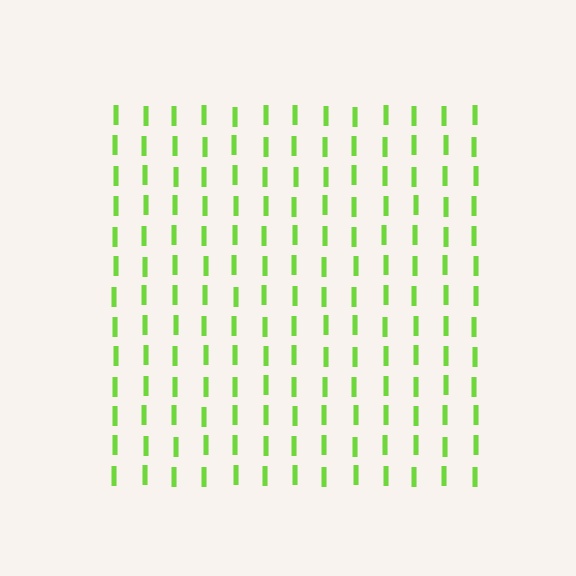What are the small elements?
The small elements are letter I's.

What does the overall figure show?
The overall figure shows a square.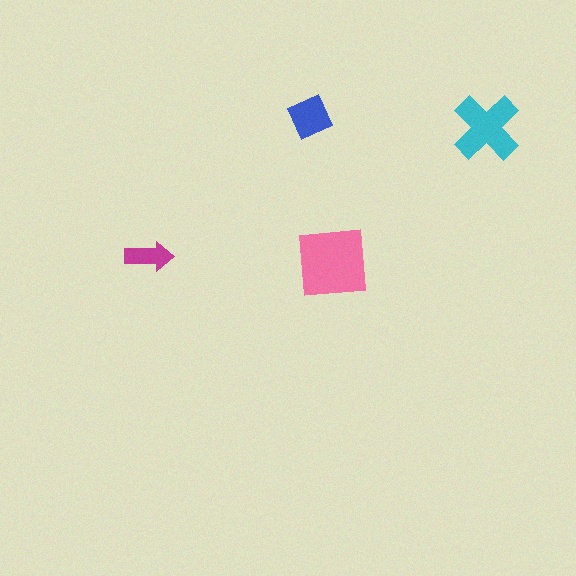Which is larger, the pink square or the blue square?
The pink square.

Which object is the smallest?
The magenta arrow.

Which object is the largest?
The pink square.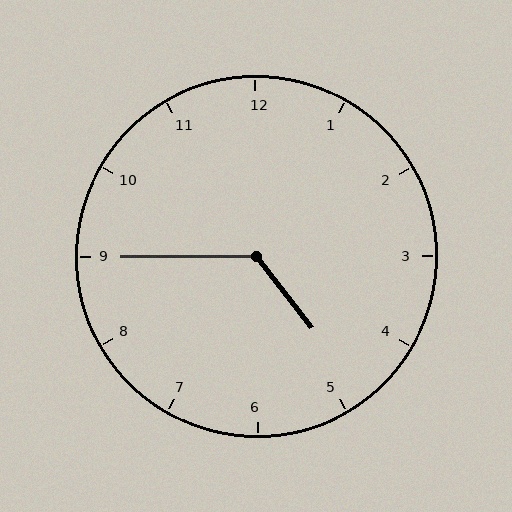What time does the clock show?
4:45.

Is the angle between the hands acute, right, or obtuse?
It is obtuse.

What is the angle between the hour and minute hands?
Approximately 128 degrees.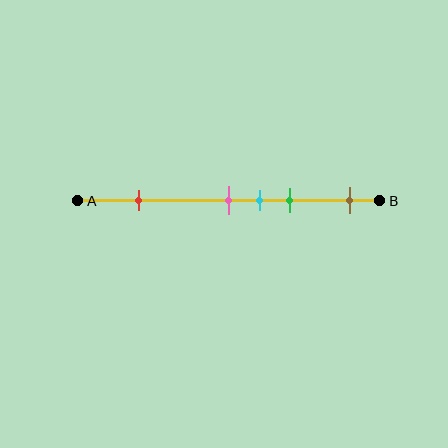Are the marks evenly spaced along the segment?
No, the marks are not evenly spaced.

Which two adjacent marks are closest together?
The pink and cyan marks are the closest adjacent pair.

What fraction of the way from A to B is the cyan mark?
The cyan mark is approximately 60% (0.6) of the way from A to B.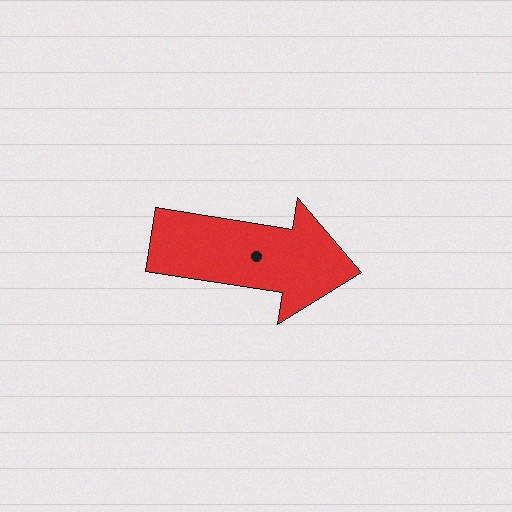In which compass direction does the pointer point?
East.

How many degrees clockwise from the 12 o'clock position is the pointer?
Approximately 99 degrees.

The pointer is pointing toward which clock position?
Roughly 3 o'clock.